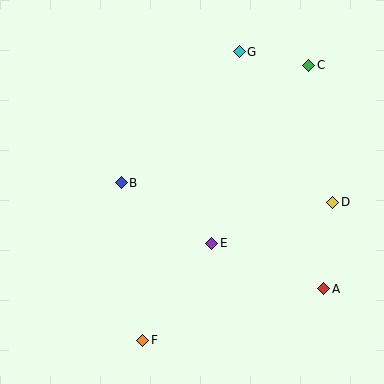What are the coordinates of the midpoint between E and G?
The midpoint between E and G is at (226, 148).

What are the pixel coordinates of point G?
Point G is at (239, 52).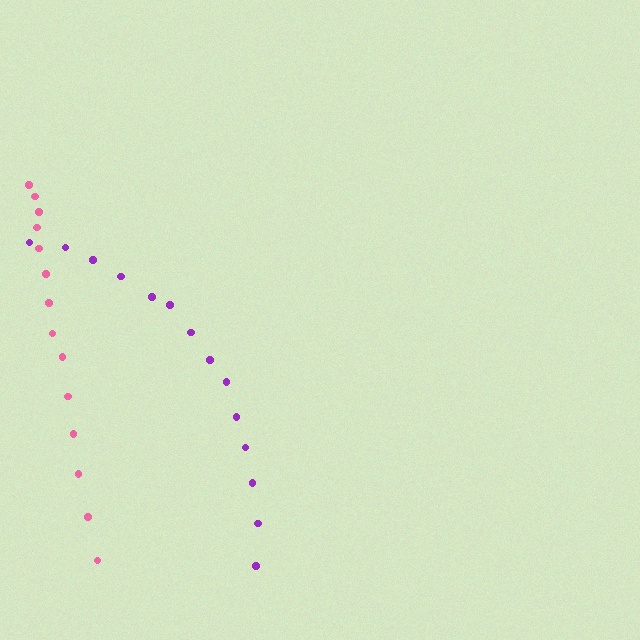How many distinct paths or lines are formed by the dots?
There are 2 distinct paths.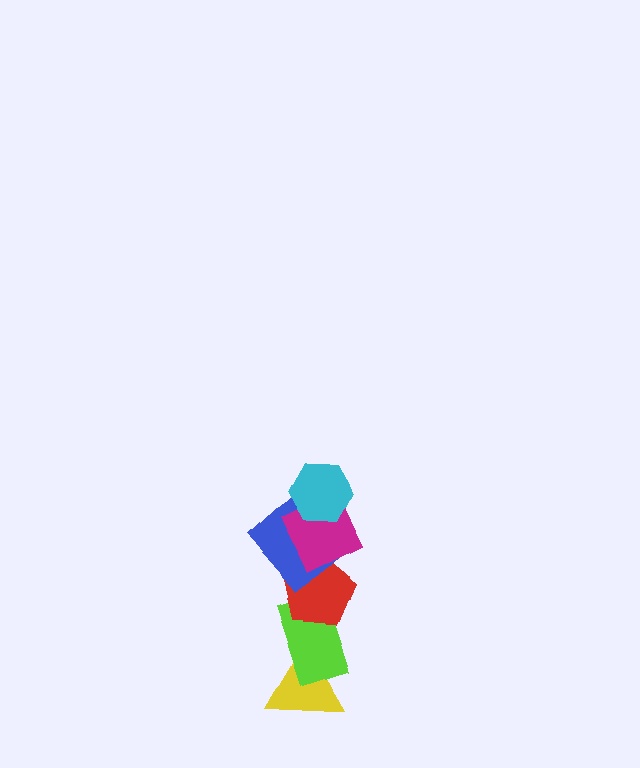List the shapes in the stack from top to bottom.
From top to bottom: the cyan hexagon, the magenta square, the blue diamond, the red pentagon, the lime rectangle, the yellow triangle.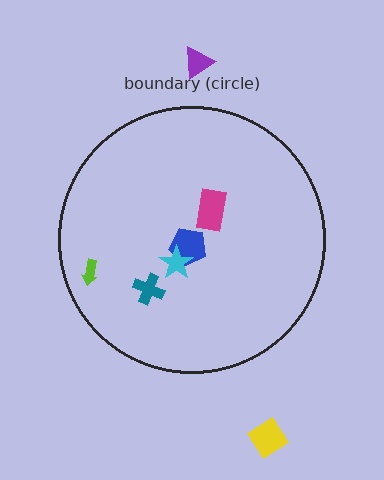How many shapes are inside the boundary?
5 inside, 2 outside.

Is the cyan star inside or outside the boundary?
Inside.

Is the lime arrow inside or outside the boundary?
Inside.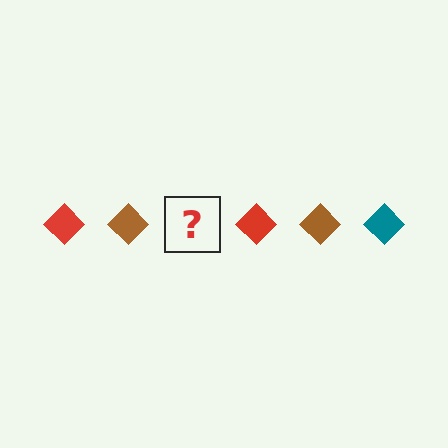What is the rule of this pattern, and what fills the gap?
The rule is that the pattern cycles through red, brown, teal diamonds. The gap should be filled with a teal diamond.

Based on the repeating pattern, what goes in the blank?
The blank should be a teal diamond.